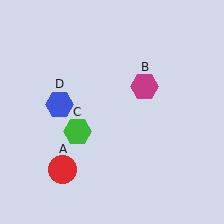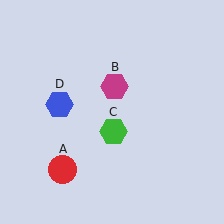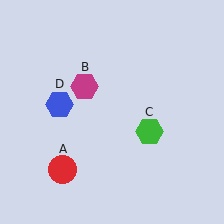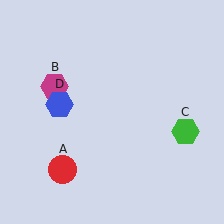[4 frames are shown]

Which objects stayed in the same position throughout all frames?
Red circle (object A) and blue hexagon (object D) remained stationary.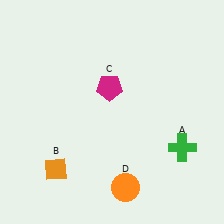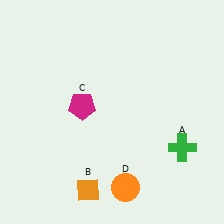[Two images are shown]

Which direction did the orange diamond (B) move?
The orange diamond (B) moved right.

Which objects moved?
The objects that moved are: the orange diamond (B), the magenta pentagon (C).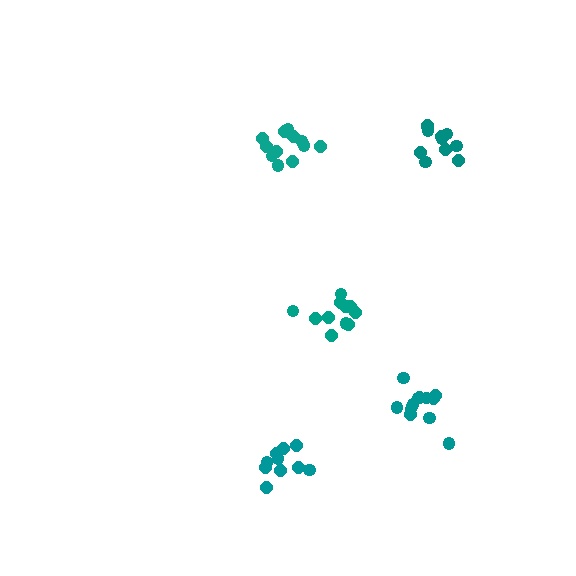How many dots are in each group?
Group 1: 12 dots, Group 2: 11 dots, Group 3: 11 dots, Group 4: 13 dots, Group 5: 10 dots (57 total).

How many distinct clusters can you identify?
There are 5 distinct clusters.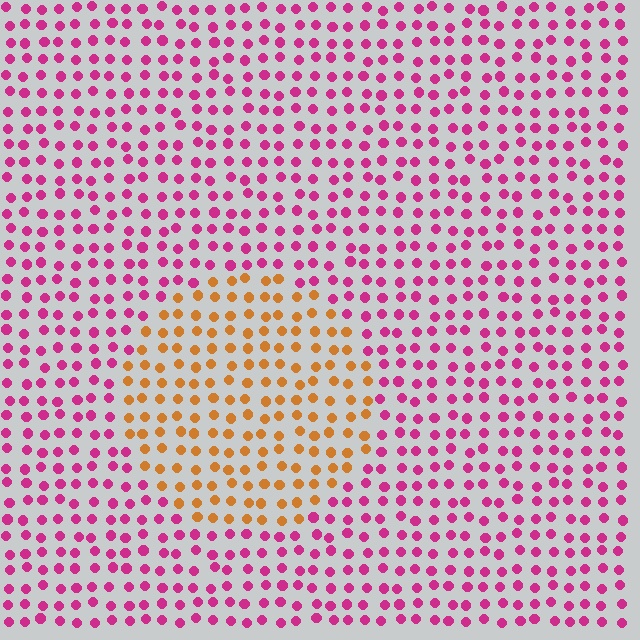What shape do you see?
I see a circle.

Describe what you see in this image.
The image is filled with small magenta elements in a uniform arrangement. A circle-shaped region is visible where the elements are tinted to a slightly different hue, forming a subtle color boundary.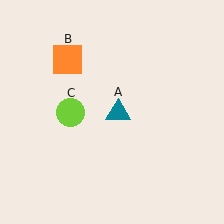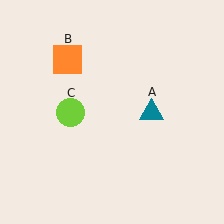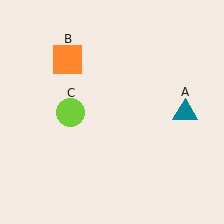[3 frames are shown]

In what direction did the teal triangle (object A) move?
The teal triangle (object A) moved right.